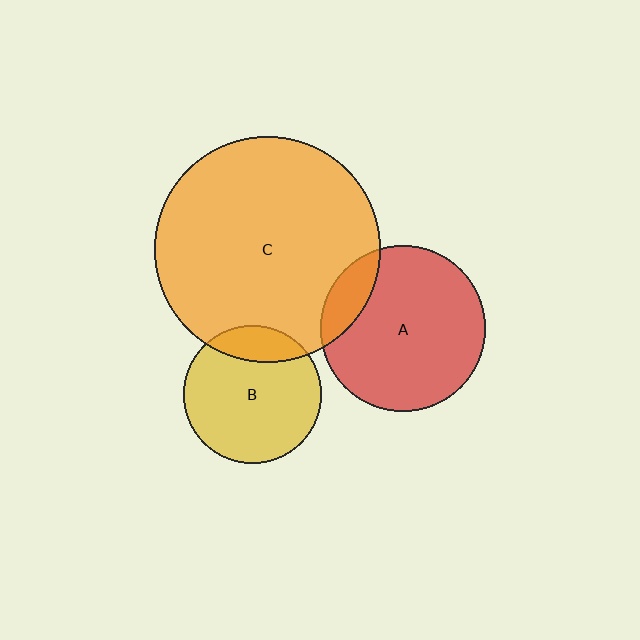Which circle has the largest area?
Circle C (orange).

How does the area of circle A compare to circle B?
Approximately 1.4 times.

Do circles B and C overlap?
Yes.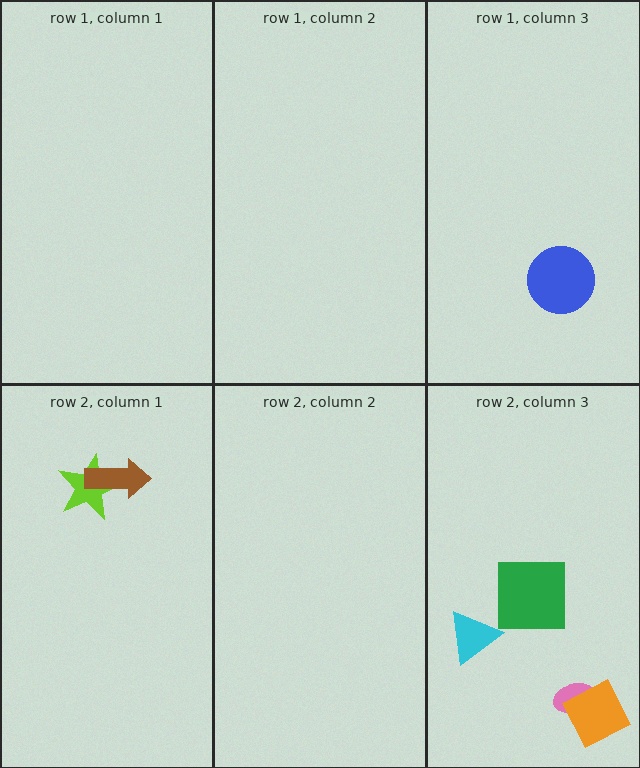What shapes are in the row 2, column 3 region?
The cyan triangle, the green square, the pink ellipse, the orange diamond.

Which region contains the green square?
The row 2, column 3 region.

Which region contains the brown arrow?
The row 2, column 1 region.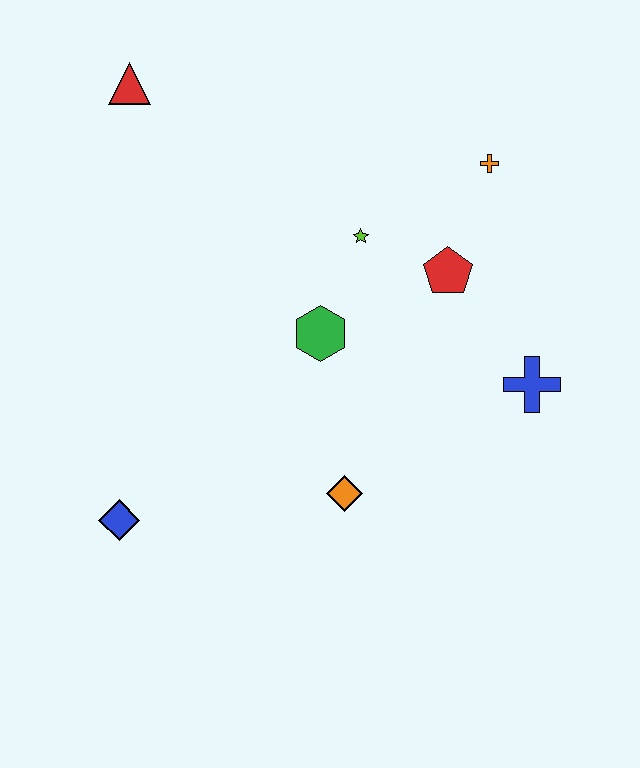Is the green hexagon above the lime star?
No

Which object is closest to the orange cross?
The red pentagon is closest to the orange cross.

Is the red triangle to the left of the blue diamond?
No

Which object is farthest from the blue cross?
The red triangle is farthest from the blue cross.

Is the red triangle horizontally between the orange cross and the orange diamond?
No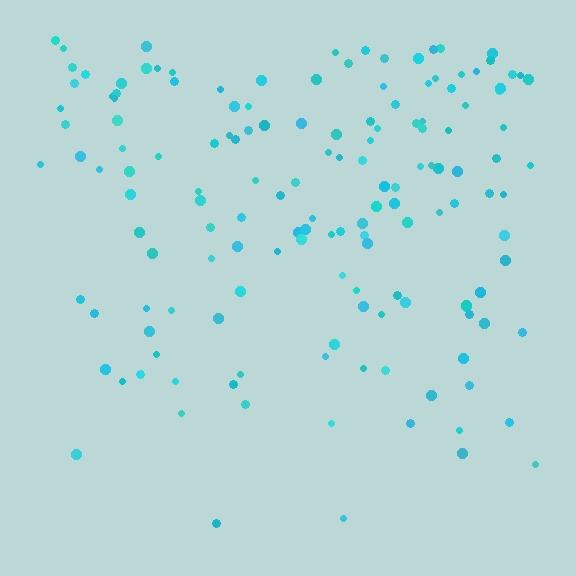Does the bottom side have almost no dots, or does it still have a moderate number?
Still a moderate number, just noticeably fewer than the top.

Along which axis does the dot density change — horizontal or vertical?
Vertical.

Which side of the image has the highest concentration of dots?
The top.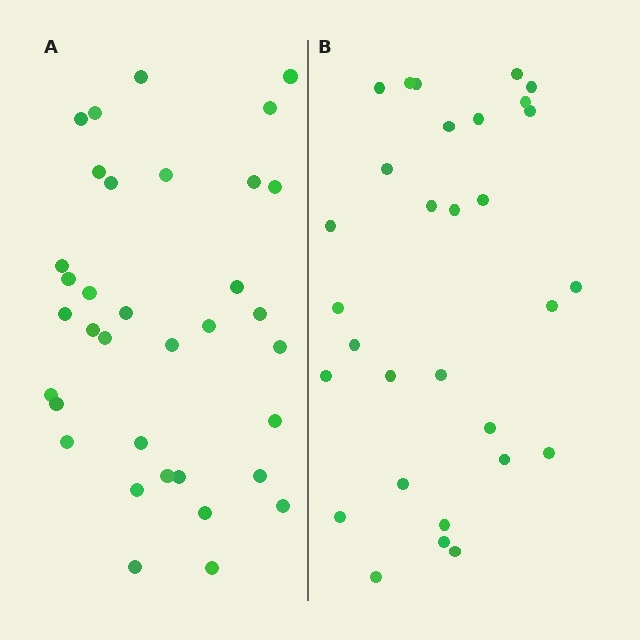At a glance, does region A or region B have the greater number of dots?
Region A (the left region) has more dots.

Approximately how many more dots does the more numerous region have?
Region A has about 5 more dots than region B.